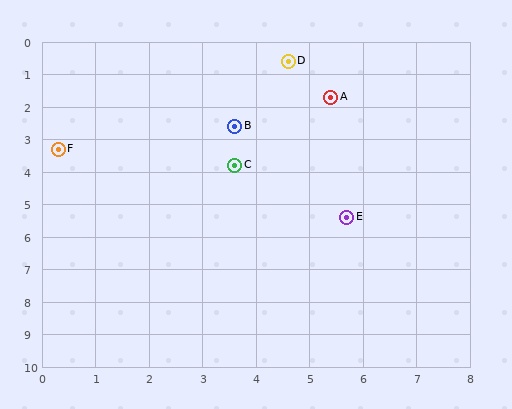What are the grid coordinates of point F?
Point F is at approximately (0.3, 3.3).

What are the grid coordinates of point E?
Point E is at approximately (5.7, 5.4).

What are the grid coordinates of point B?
Point B is at approximately (3.6, 2.6).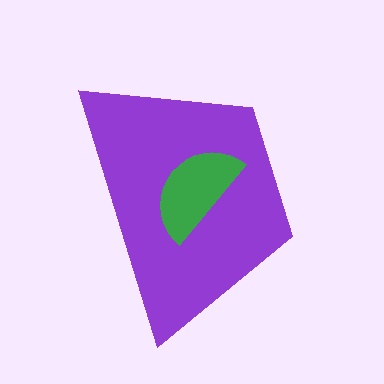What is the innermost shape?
The green semicircle.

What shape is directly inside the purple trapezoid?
The green semicircle.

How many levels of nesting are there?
2.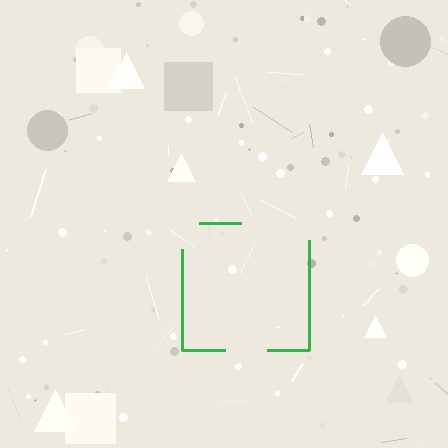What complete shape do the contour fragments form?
The contour fragments form a square.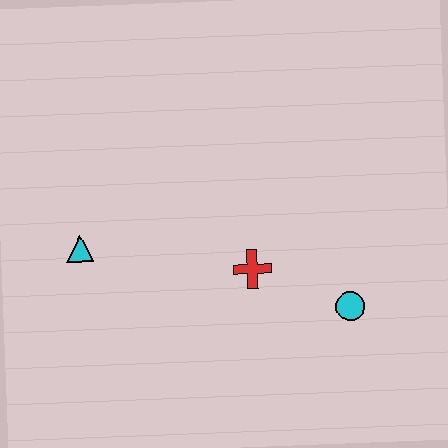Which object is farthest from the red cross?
The cyan triangle is farthest from the red cross.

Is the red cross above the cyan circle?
Yes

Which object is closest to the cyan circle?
The red cross is closest to the cyan circle.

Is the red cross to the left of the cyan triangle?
No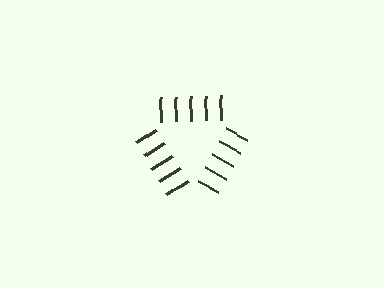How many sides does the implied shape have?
3 sides — the line-ends trace a triangle.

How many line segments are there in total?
15 — 5 along each of the 3 edges.